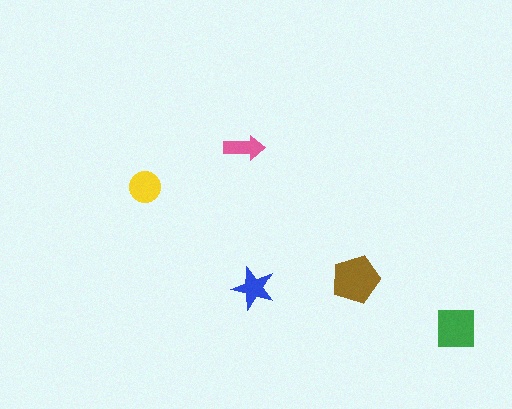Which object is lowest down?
The green square is bottommost.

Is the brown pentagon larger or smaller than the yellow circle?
Larger.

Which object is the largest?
The brown pentagon.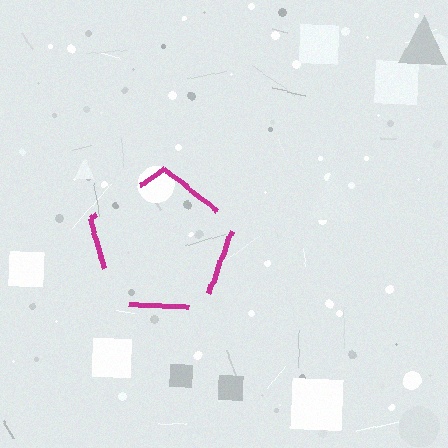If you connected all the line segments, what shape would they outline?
They would outline a pentagon.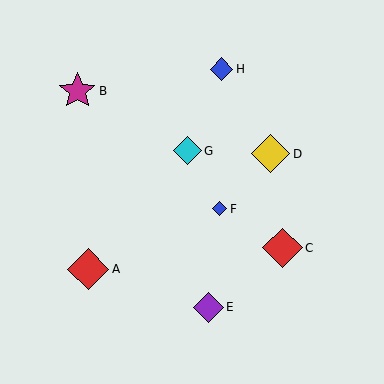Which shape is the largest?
The red diamond (labeled A) is the largest.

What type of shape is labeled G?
Shape G is a cyan diamond.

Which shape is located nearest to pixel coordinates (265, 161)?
The yellow diamond (labeled D) at (270, 154) is nearest to that location.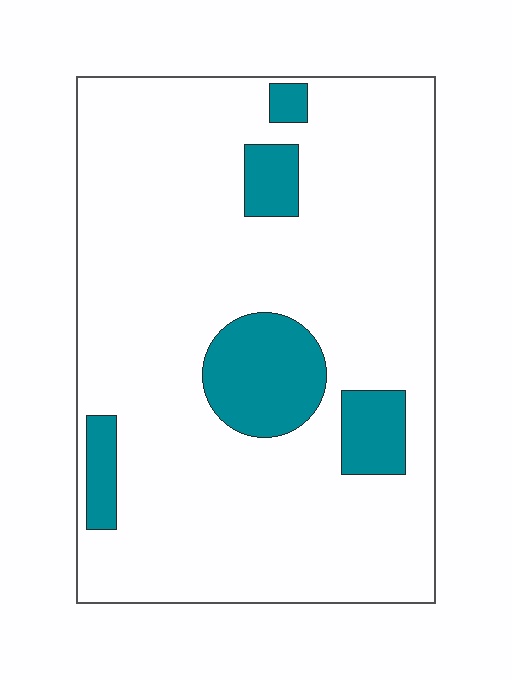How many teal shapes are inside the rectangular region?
5.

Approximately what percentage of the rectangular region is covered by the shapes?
Approximately 15%.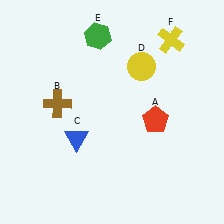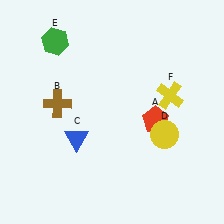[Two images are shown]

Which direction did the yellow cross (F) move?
The yellow cross (F) moved down.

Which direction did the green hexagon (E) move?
The green hexagon (E) moved left.